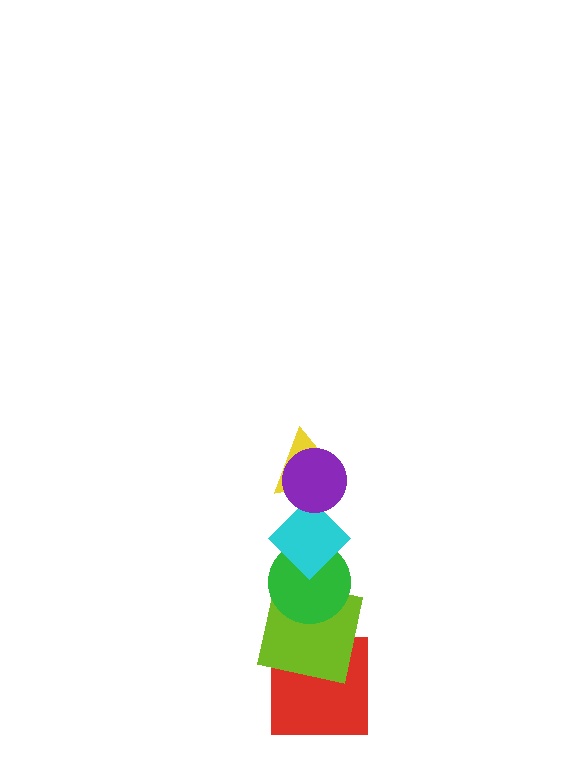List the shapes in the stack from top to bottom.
From top to bottom: the purple circle, the yellow triangle, the cyan diamond, the green circle, the lime square, the red square.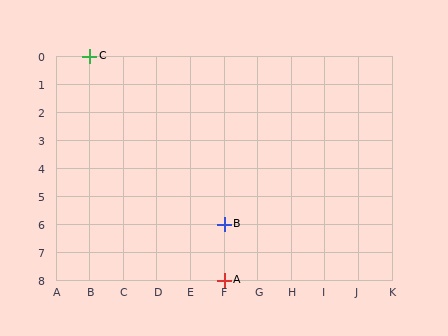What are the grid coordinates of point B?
Point B is at grid coordinates (F, 6).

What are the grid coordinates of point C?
Point C is at grid coordinates (B, 0).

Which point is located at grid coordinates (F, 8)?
Point A is at (F, 8).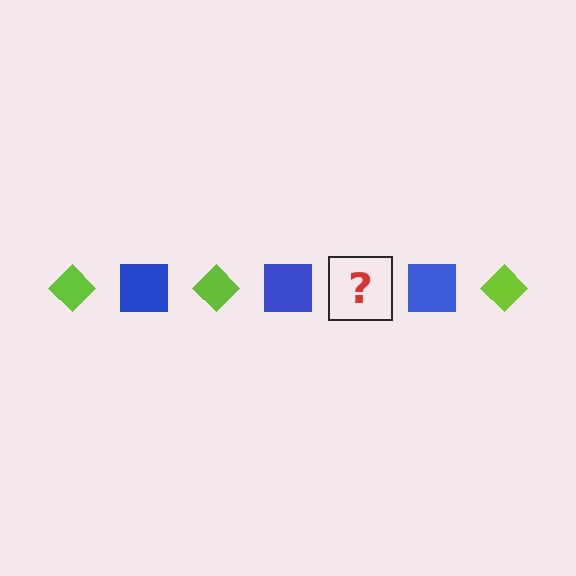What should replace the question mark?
The question mark should be replaced with a lime diamond.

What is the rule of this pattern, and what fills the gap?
The rule is that the pattern alternates between lime diamond and blue square. The gap should be filled with a lime diamond.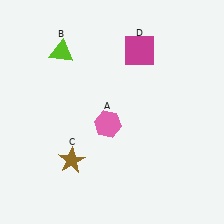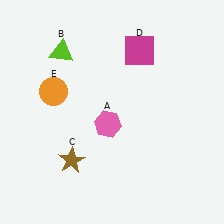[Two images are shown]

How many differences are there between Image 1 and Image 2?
There is 1 difference between the two images.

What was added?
An orange circle (E) was added in Image 2.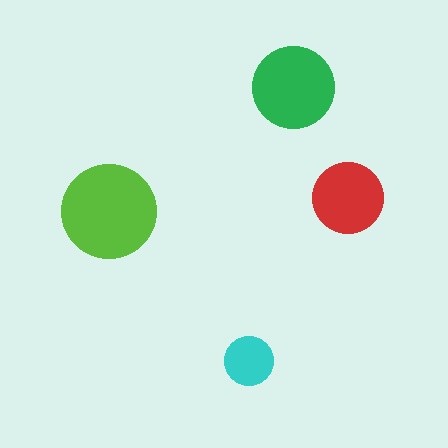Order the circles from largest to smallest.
the lime one, the green one, the red one, the cyan one.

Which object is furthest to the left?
The lime circle is leftmost.